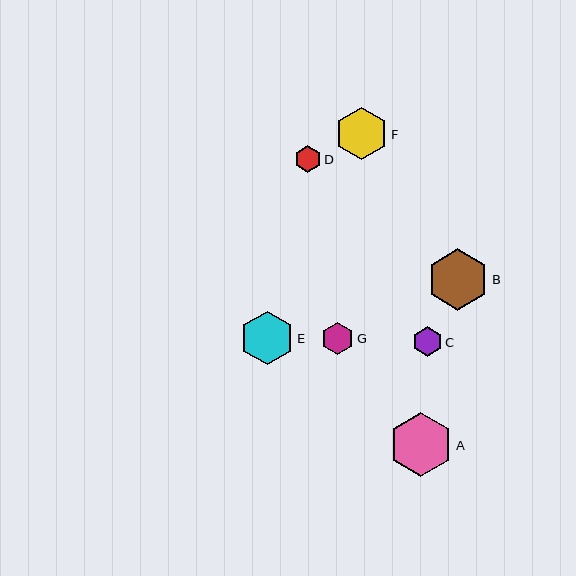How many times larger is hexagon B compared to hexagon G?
Hexagon B is approximately 1.9 times the size of hexagon G.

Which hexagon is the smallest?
Hexagon D is the smallest with a size of approximately 27 pixels.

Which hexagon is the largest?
Hexagon A is the largest with a size of approximately 64 pixels.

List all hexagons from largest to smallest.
From largest to smallest: A, B, E, F, G, C, D.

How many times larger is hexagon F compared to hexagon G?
Hexagon F is approximately 1.6 times the size of hexagon G.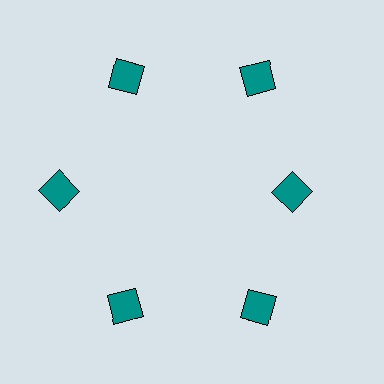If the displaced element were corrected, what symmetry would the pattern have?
It would have 6-fold rotational symmetry — the pattern would map onto itself every 60 degrees.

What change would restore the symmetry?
The symmetry would be restored by moving it outward, back onto the ring so that all 6 squares sit at equal angles and equal distance from the center.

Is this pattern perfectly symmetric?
No. The 6 teal squares are arranged in a ring, but one element near the 3 o'clock position is pulled inward toward the center, breaking the 6-fold rotational symmetry.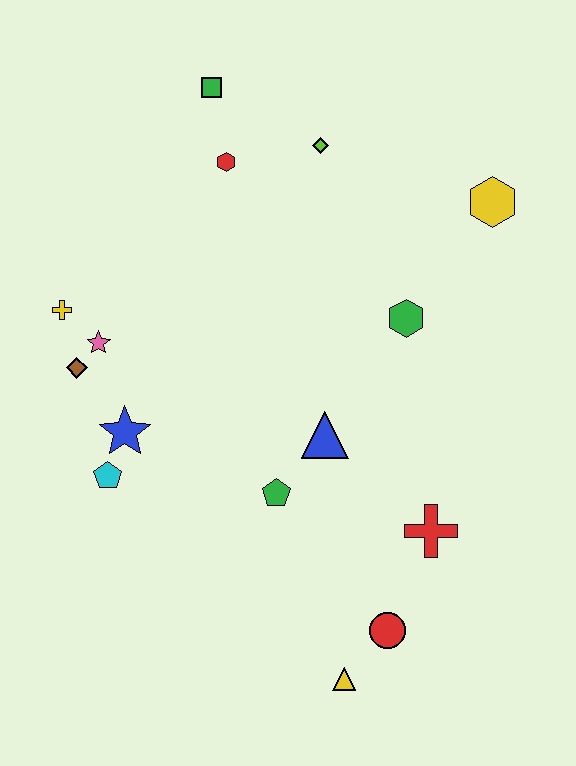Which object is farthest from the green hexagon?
The yellow triangle is farthest from the green hexagon.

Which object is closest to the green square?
The red hexagon is closest to the green square.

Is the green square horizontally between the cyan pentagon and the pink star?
No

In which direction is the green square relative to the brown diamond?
The green square is above the brown diamond.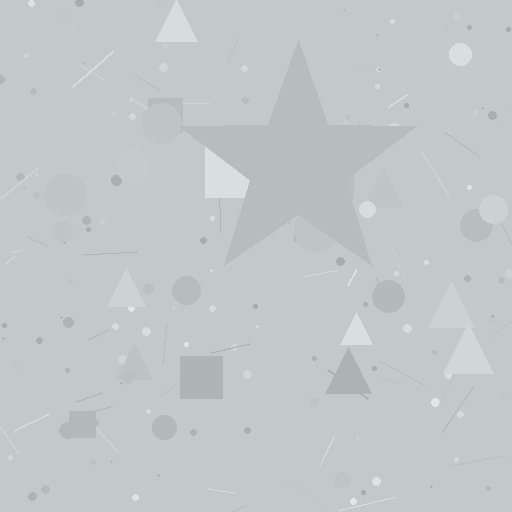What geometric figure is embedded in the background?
A star is embedded in the background.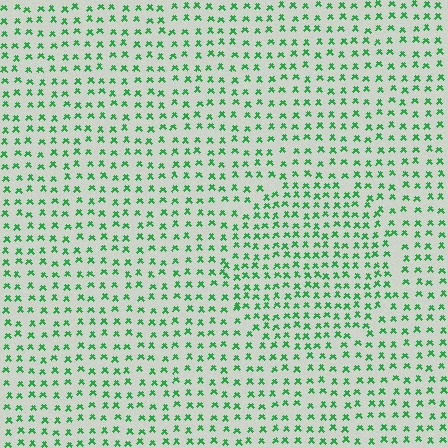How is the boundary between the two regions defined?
The boundary is defined by a change in element density (approximately 1.5x ratio). All elements are the same color, size, and shape.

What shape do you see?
I see a circle.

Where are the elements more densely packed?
The elements are more densely packed inside the circle boundary.